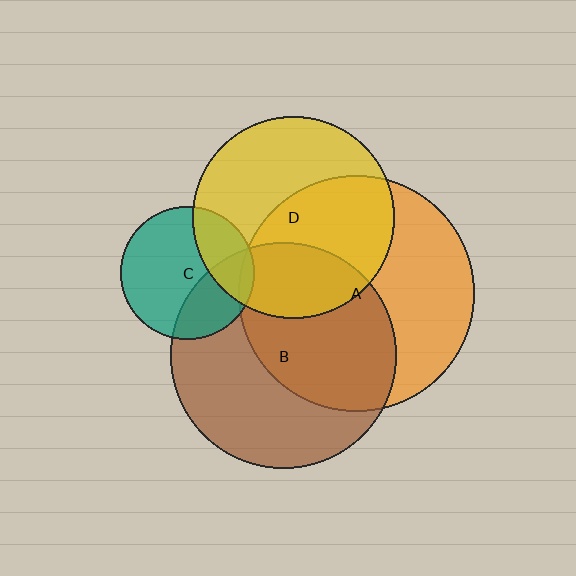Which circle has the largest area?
Circle A (orange).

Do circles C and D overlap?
Yes.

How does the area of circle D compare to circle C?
Approximately 2.3 times.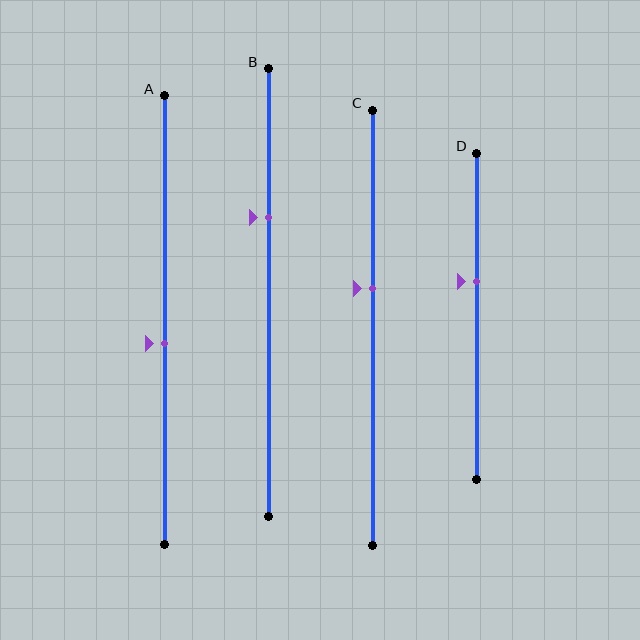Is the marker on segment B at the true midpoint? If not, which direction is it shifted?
No, the marker on segment B is shifted upward by about 17% of the segment length.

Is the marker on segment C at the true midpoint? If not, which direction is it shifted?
No, the marker on segment C is shifted upward by about 9% of the segment length.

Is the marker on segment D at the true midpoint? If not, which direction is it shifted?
No, the marker on segment D is shifted upward by about 11% of the segment length.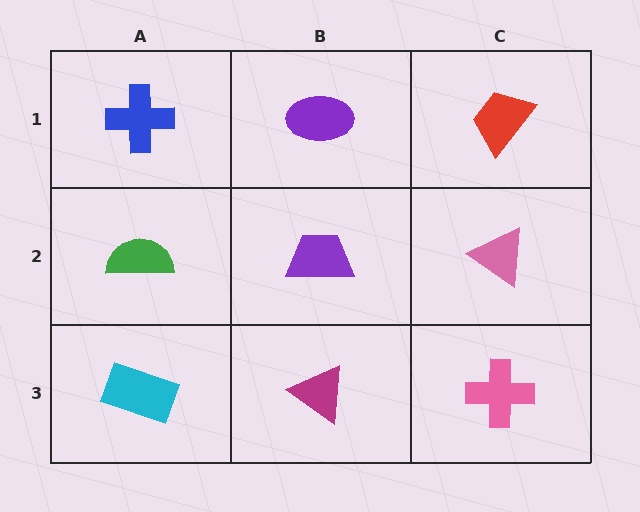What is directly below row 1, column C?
A pink triangle.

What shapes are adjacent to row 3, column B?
A purple trapezoid (row 2, column B), a cyan rectangle (row 3, column A), a pink cross (row 3, column C).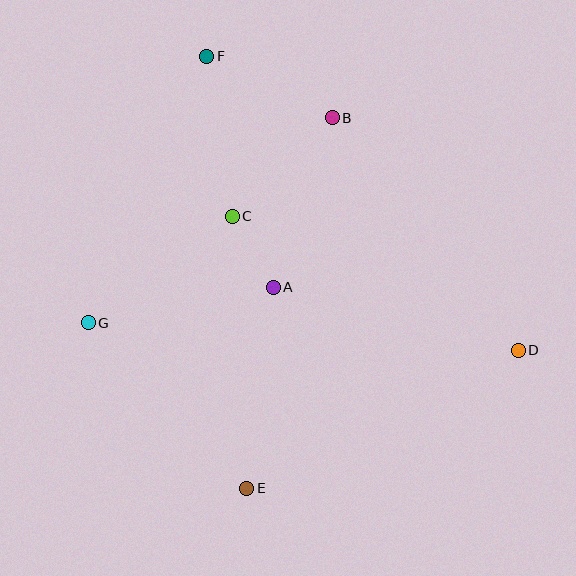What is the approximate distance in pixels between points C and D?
The distance between C and D is approximately 316 pixels.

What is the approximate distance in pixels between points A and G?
The distance between A and G is approximately 189 pixels.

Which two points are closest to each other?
Points A and C are closest to each other.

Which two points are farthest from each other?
Points E and F are farthest from each other.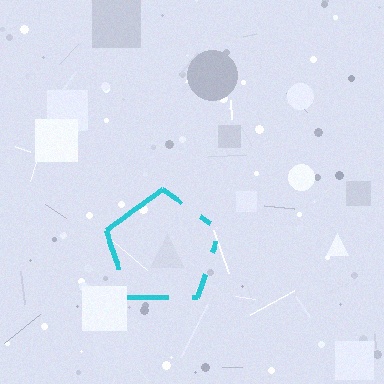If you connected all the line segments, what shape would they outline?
They would outline a pentagon.